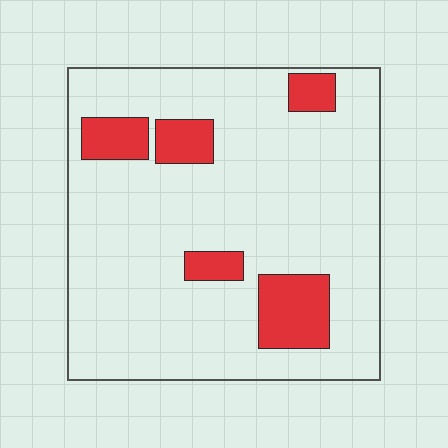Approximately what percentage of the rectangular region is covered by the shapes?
Approximately 15%.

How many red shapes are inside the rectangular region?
5.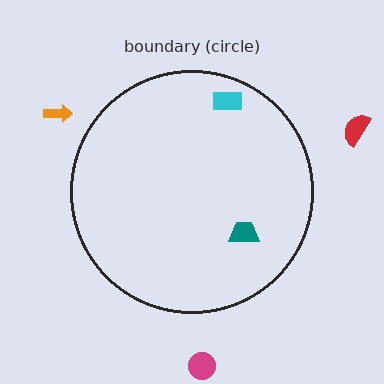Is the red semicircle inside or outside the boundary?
Outside.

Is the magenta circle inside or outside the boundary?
Outside.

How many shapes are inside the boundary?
2 inside, 3 outside.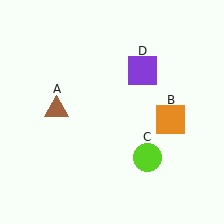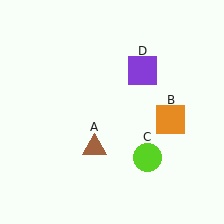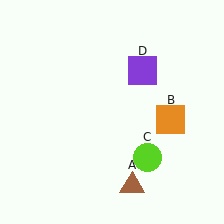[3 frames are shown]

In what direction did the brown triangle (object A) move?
The brown triangle (object A) moved down and to the right.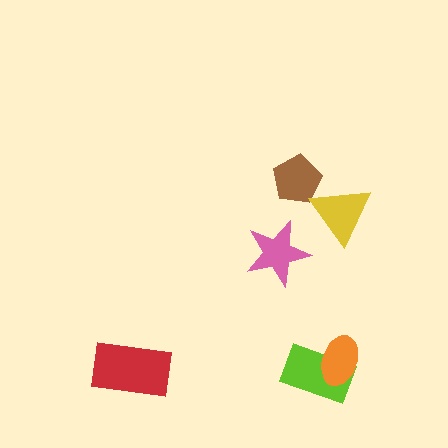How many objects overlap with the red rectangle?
0 objects overlap with the red rectangle.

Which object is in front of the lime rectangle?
The orange ellipse is in front of the lime rectangle.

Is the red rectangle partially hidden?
No, no other shape covers it.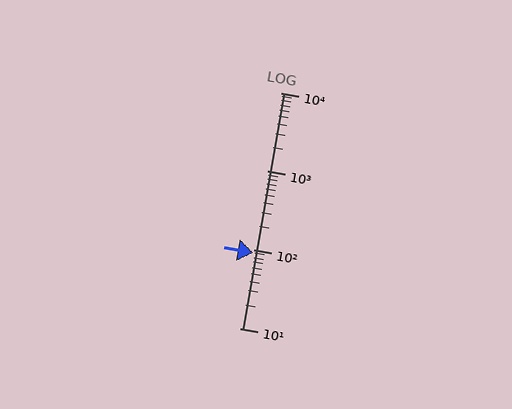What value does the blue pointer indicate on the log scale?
The pointer indicates approximately 92.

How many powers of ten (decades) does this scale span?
The scale spans 3 decades, from 10 to 10000.